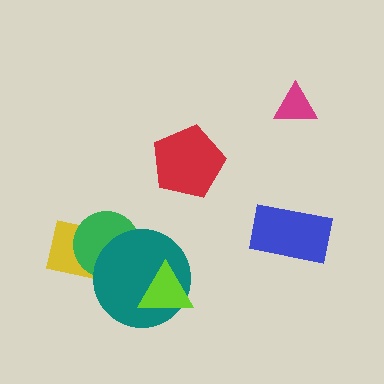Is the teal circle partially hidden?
Yes, it is partially covered by another shape.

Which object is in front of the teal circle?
The lime triangle is in front of the teal circle.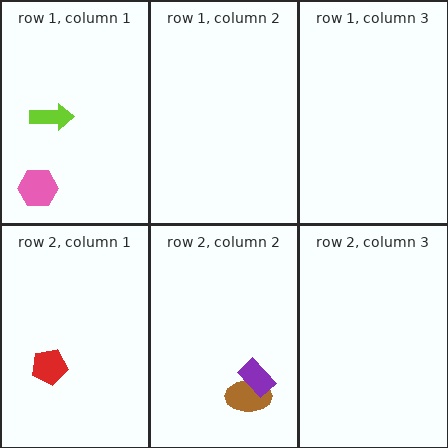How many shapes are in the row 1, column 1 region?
2.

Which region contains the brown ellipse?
The row 2, column 2 region.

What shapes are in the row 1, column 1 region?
The lime arrow, the pink hexagon.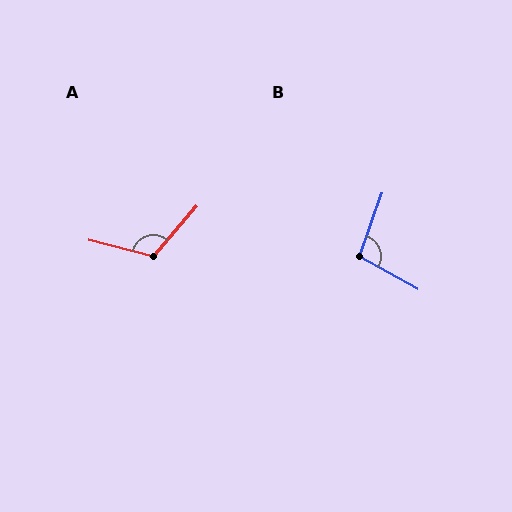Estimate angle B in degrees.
Approximately 100 degrees.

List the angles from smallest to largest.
B (100°), A (116°).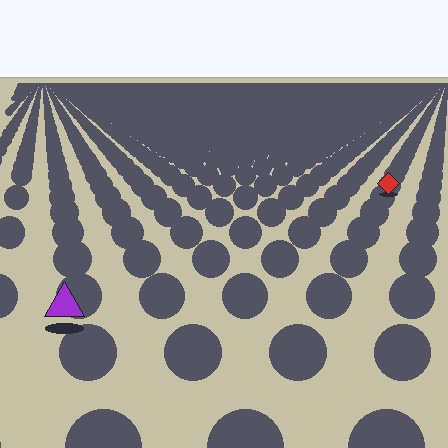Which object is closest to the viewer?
The purple triangle is closest. The texture marks near it are larger and more spread out.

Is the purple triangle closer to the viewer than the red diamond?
Yes. The purple triangle is closer — you can tell from the texture gradient: the ground texture is coarser near it.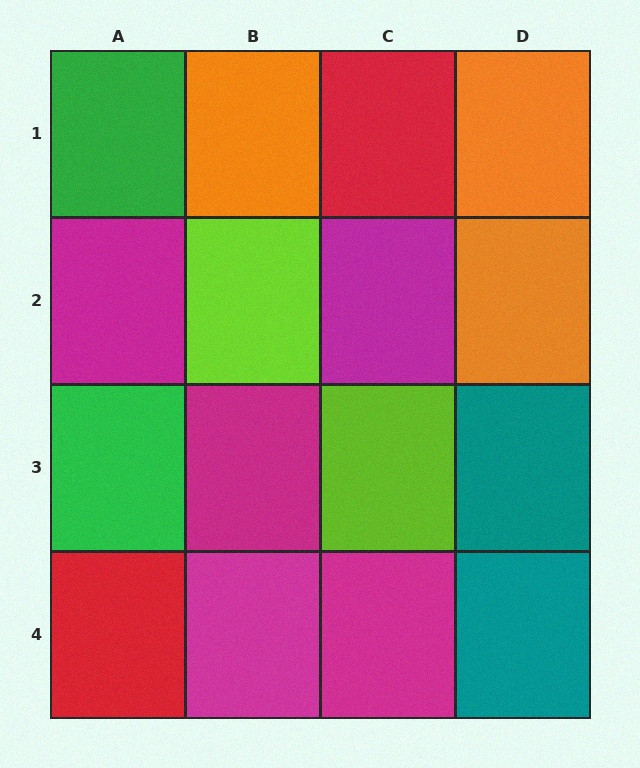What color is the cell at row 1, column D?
Orange.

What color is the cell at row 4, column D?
Teal.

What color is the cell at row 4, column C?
Magenta.